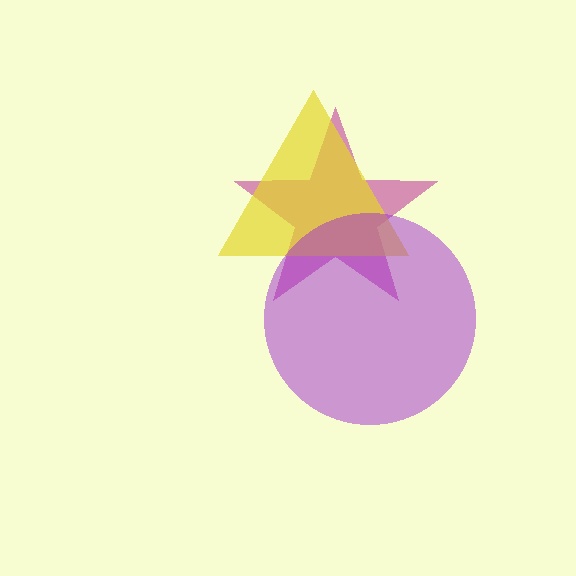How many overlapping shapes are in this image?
There are 3 overlapping shapes in the image.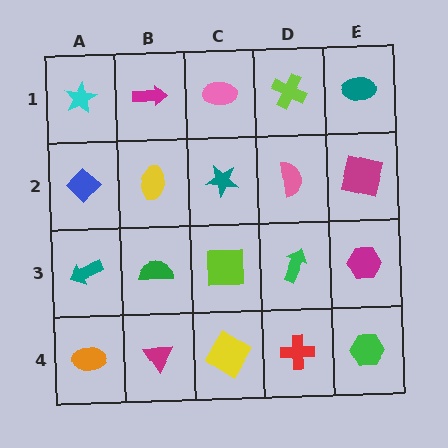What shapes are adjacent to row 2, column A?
A cyan star (row 1, column A), a teal arrow (row 3, column A), a yellow ellipse (row 2, column B).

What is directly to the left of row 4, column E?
A red cross.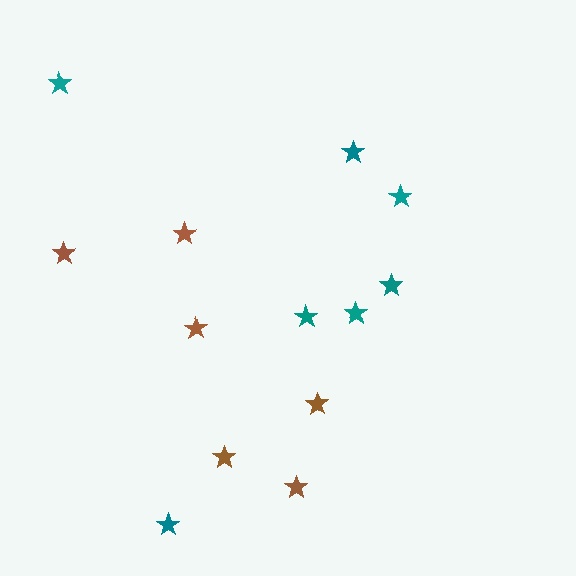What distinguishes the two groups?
There are 2 groups: one group of teal stars (7) and one group of brown stars (6).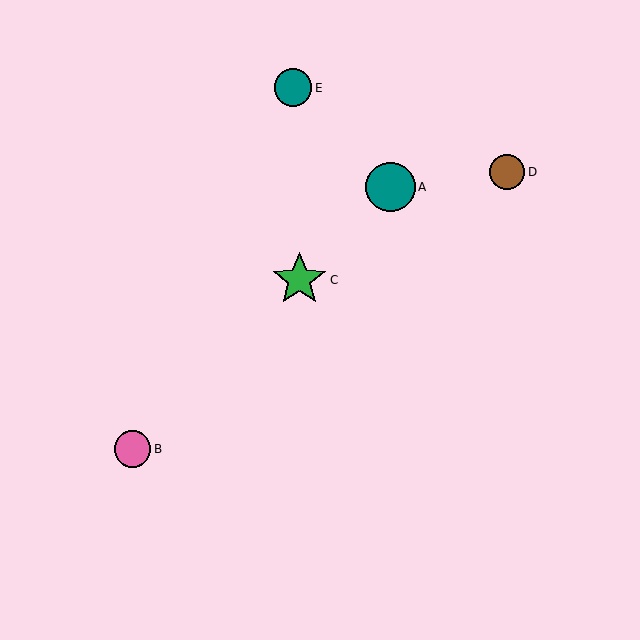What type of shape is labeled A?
Shape A is a teal circle.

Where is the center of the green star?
The center of the green star is at (299, 280).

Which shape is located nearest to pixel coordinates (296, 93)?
The teal circle (labeled E) at (293, 88) is nearest to that location.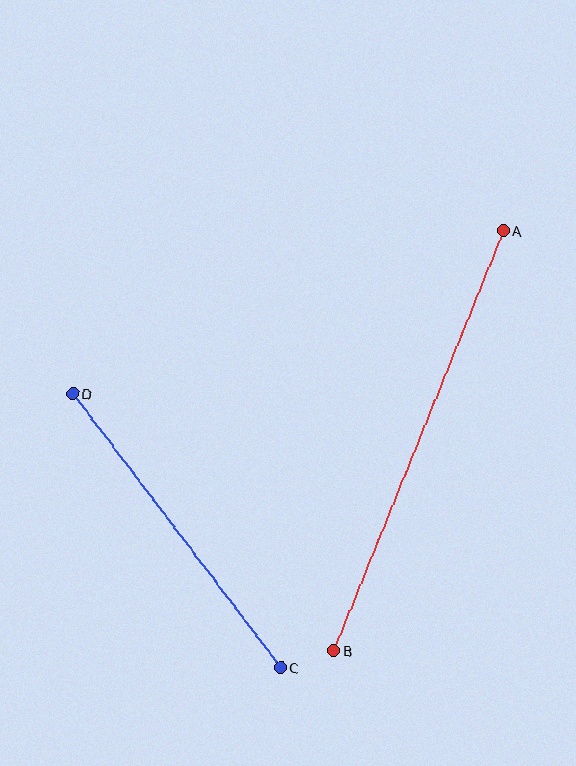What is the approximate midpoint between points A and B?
The midpoint is at approximately (419, 441) pixels.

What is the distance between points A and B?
The distance is approximately 453 pixels.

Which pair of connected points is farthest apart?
Points A and B are farthest apart.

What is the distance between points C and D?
The distance is approximately 344 pixels.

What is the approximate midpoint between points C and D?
The midpoint is at approximately (177, 531) pixels.